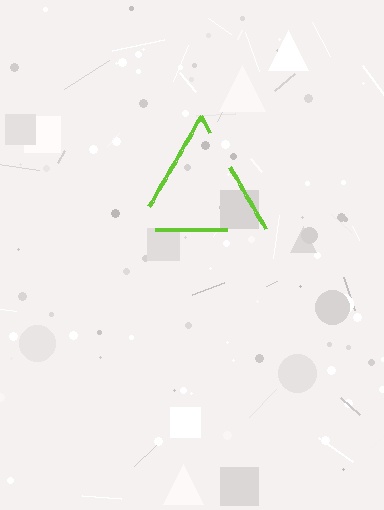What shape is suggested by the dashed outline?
The dashed outline suggests a triangle.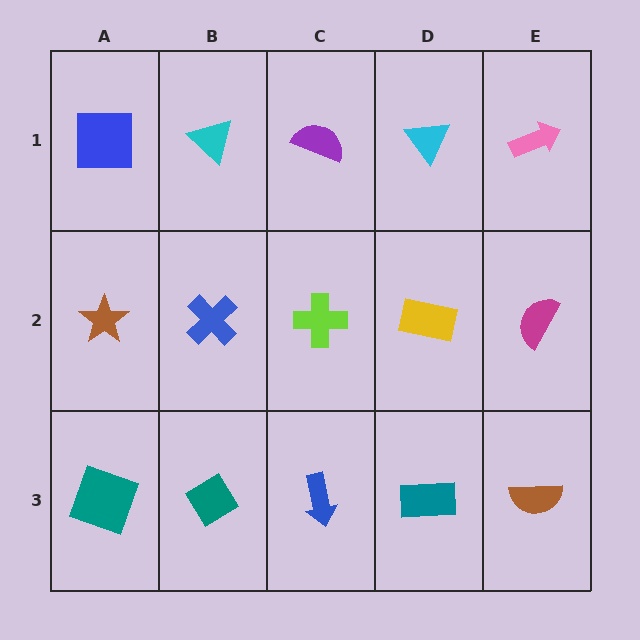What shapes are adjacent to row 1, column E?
A magenta semicircle (row 2, column E), a cyan triangle (row 1, column D).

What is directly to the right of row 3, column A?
A teal diamond.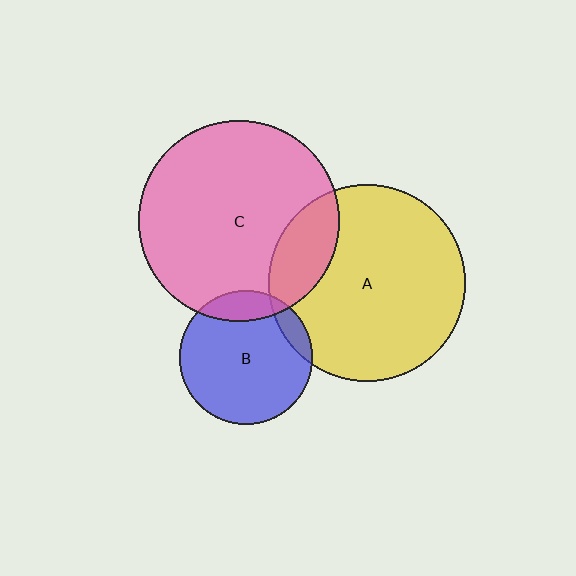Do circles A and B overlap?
Yes.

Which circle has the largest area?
Circle C (pink).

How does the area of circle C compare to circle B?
Approximately 2.3 times.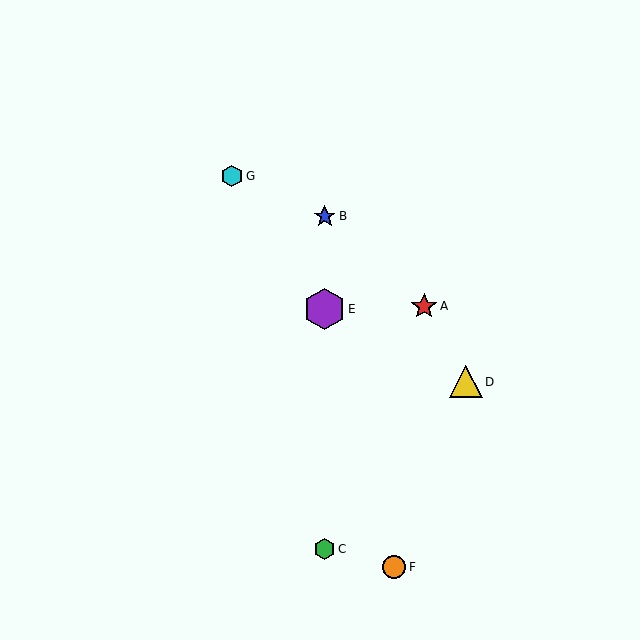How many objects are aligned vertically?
3 objects (B, C, E) are aligned vertically.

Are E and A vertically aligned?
No, E is at x≈325 and A is at x≈424.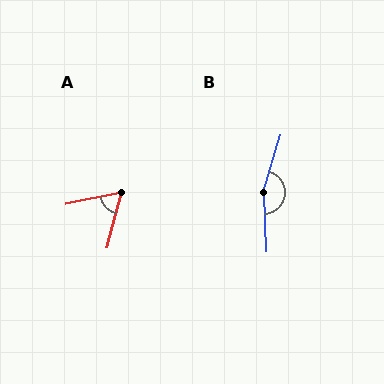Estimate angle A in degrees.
Approximately 64 degrees.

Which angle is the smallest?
A, at approximately 64 degrees.